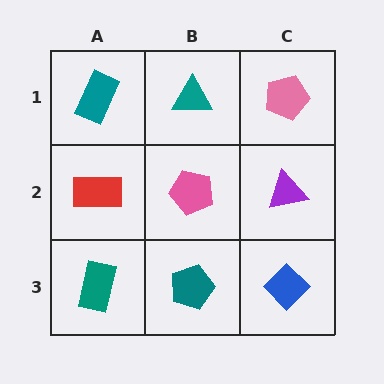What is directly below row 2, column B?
A teal pentagon.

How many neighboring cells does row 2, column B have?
4.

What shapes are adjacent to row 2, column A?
A teal rectangle (row 1, column A), a teal rectangle (row 3, column A), a pink pentagon (row 2, column B).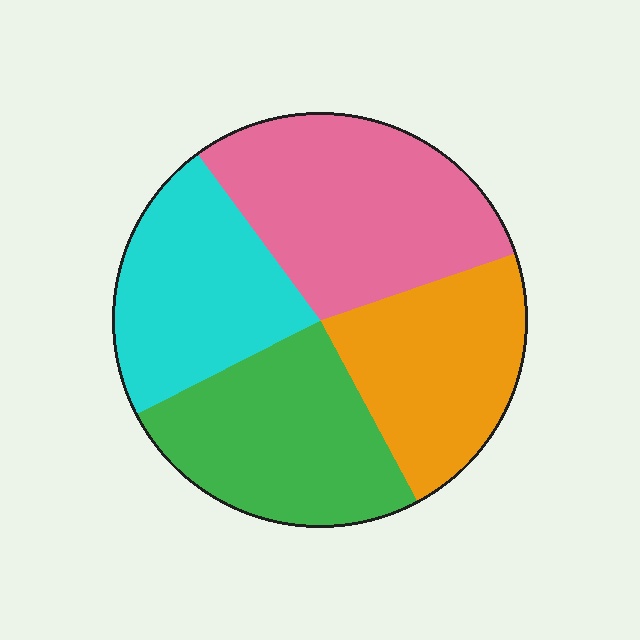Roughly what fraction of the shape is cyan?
Cyan takes up about one quarter (1/4) of the shape.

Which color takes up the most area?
Pink, at roughly 30%.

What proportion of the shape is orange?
Orange covers about 20% of the shape.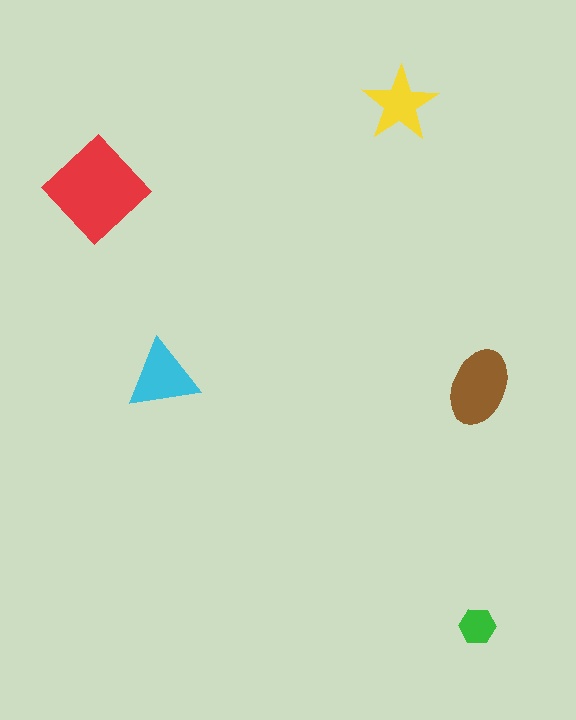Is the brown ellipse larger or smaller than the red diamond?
Smaller.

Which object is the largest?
The red diamond.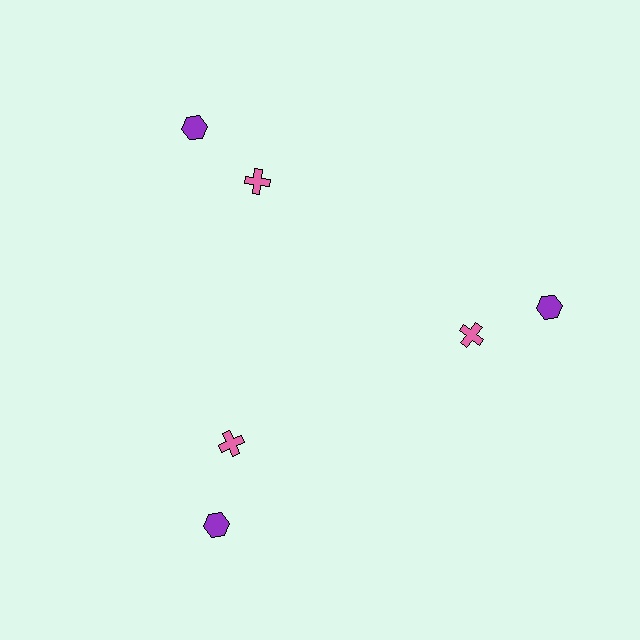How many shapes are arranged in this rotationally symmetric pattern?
There are 6 shapes, arranged in 3 groups of 2.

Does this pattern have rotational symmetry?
Yes, this pattern has 3-fold rotational symmetry. It looks the same after rotating 120 degrees around the center.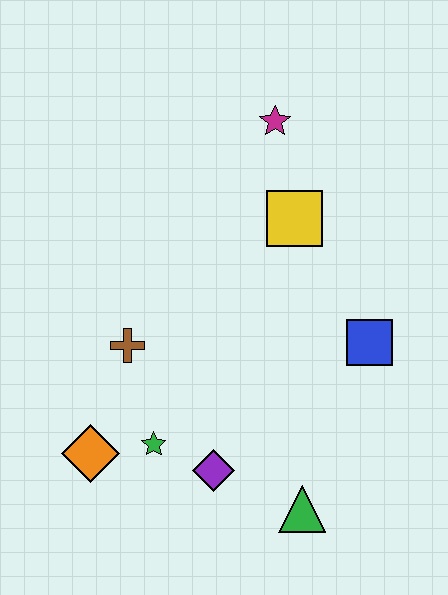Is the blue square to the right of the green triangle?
Yes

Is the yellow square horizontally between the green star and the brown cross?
No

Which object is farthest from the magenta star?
The green triangle is farthest from the magenta star.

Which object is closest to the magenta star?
The yellow square is closest to the magenta star.